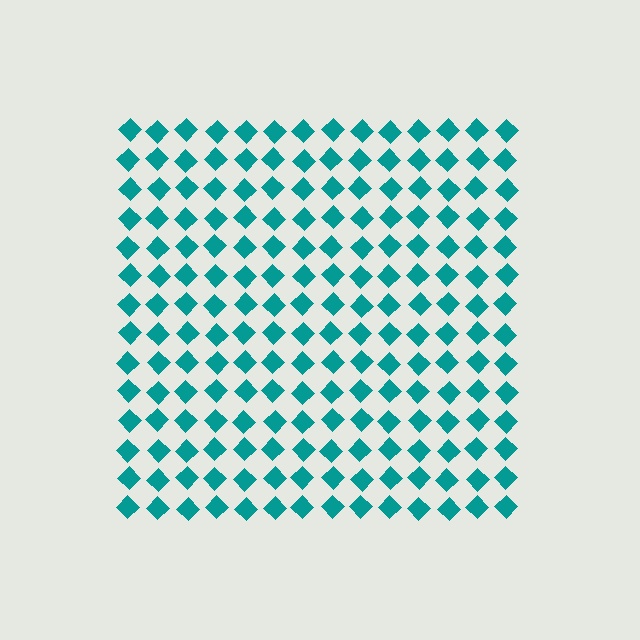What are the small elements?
The small elements are diamonds.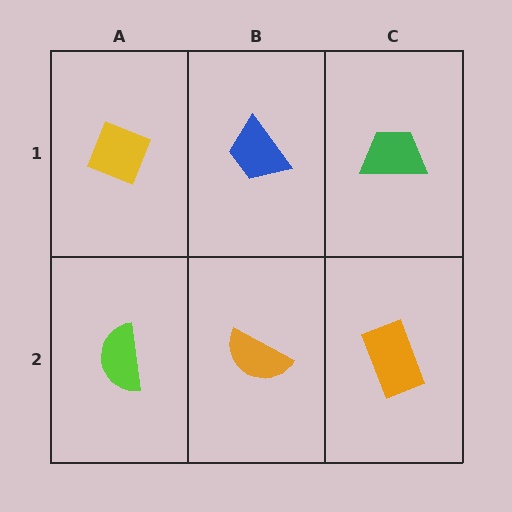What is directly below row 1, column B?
An orange semicircle.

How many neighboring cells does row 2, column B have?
3.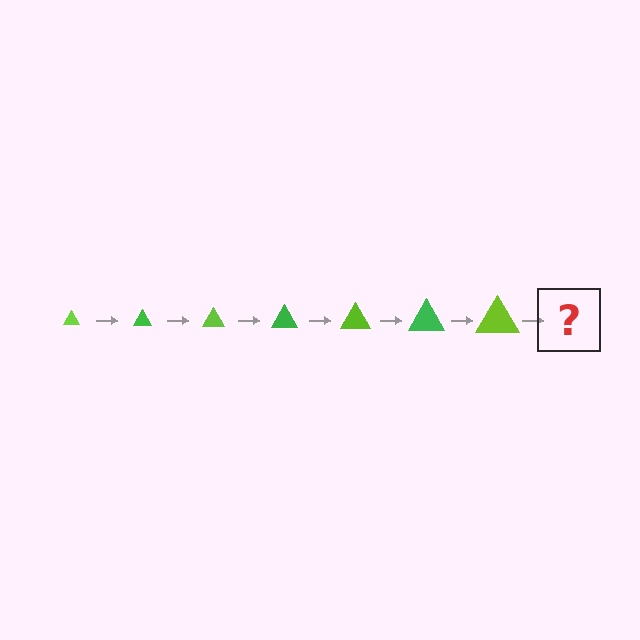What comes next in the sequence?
The next element should be a green triangle, larger than the previous one.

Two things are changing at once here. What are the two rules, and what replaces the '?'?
The two rules are that the triangle grows larger each step and the color cycles through lime and green. The '?' should be a green triangle, larger than the previous one.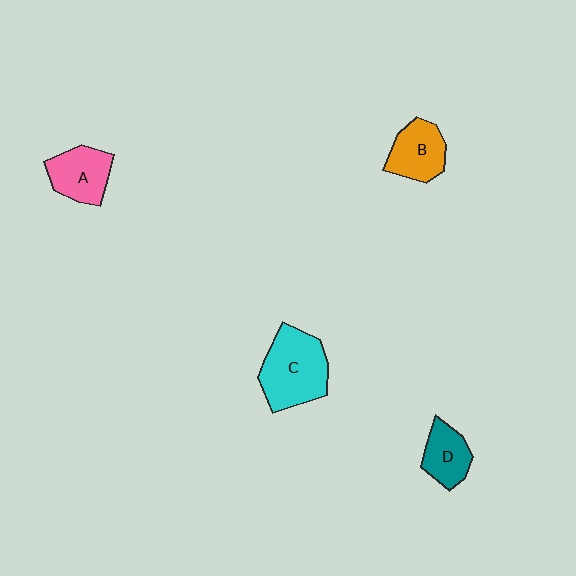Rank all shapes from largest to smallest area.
From largest to smallest: C (cyan), A (pink), B (orange), D (teal).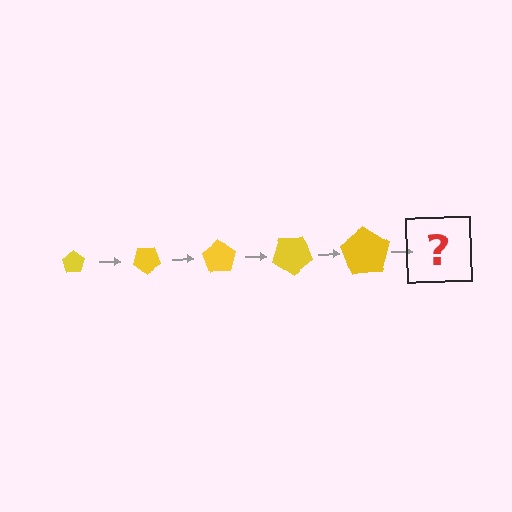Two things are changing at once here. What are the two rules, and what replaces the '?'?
The two rules are that the pentagon grows larger each step and it rotates 35 degrees each step. The '?' should be a pentagon, larger than the previous one and rotated 175 degrees from the start.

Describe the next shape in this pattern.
It should be a pentagon, larger than the previous one and rotated 175 degrees from the start.